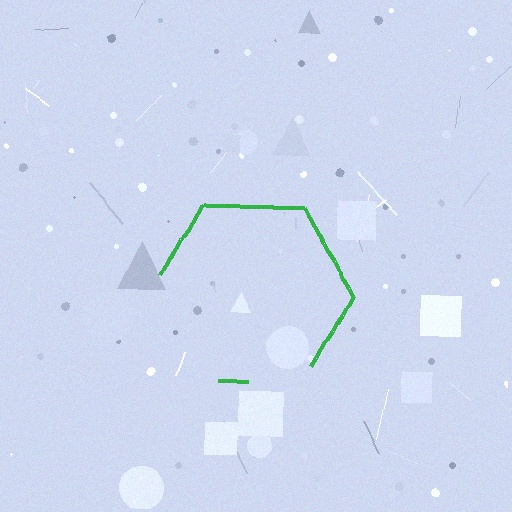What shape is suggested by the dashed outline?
The dashed outline suggests a hexagon.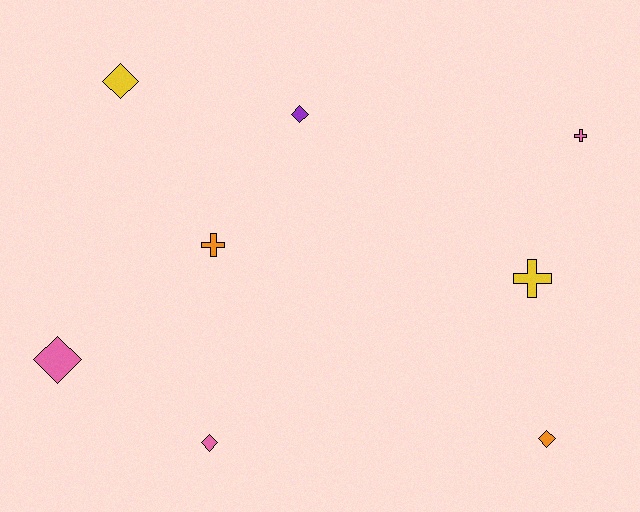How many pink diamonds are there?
There are 2 pink diamonds.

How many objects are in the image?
There are 8 objects.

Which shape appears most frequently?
Diamond, with 5 objects.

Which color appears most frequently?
Pink, with 3 objects.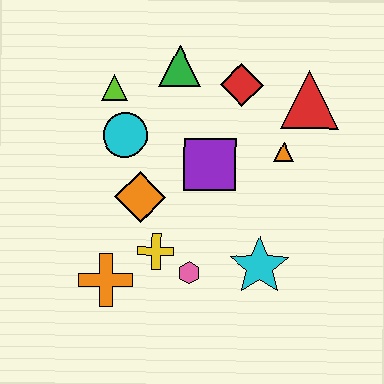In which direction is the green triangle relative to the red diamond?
The green triangle is to the left of the red diamond.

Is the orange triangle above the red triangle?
No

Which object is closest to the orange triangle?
The red triangle is closest to the orange triangle.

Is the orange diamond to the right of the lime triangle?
Yes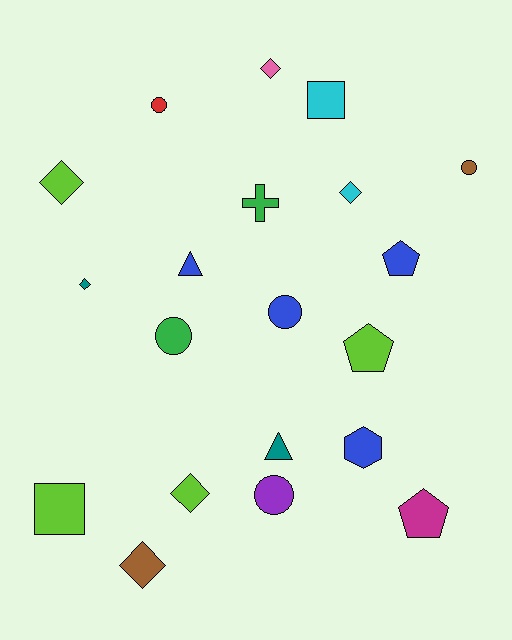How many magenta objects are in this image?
There is 1 magenta object.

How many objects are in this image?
There are 20 objects.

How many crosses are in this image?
There is 1 cross.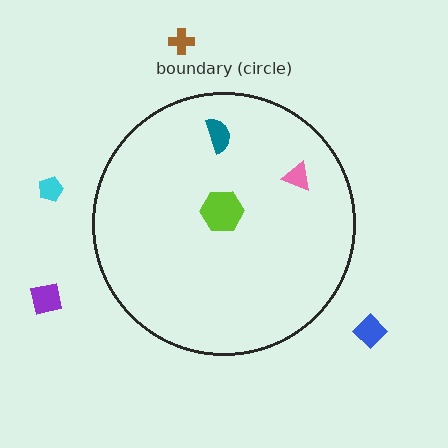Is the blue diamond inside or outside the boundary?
Outside.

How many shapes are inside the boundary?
3 inside, 4 outside.